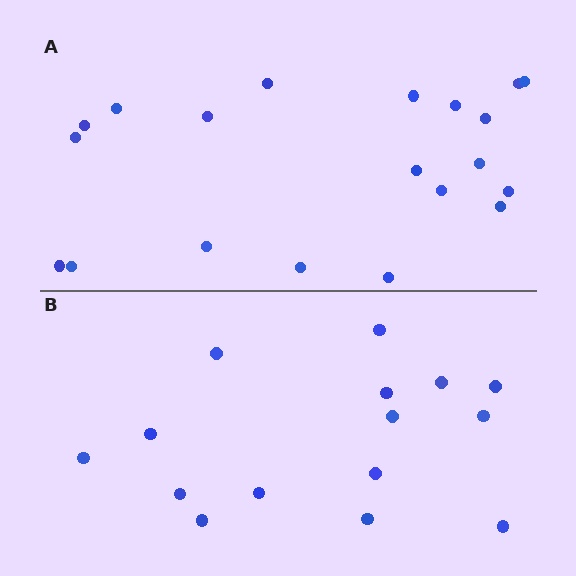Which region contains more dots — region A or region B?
Region A (the top region) has more dots.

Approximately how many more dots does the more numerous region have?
Region A has about 5 more dots than region B.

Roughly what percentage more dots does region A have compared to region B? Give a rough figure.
About 35% more.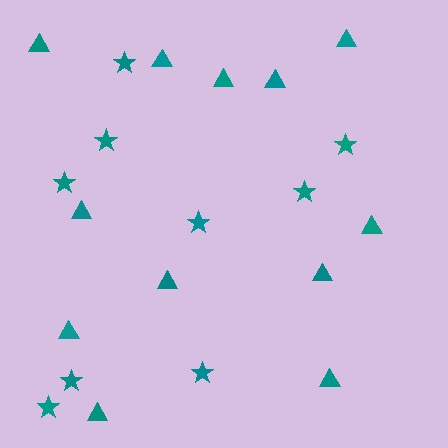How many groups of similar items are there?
There are 2 groups: one group of stars (9) and one group of triangles (12).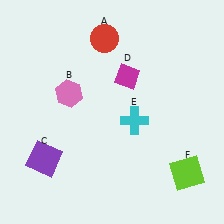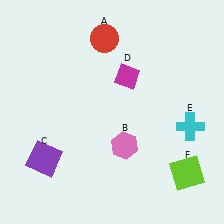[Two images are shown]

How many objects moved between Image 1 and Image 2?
2 objects moved between the two images.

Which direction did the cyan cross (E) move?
The cyan cross (E) moved right.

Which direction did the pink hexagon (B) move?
The pink hexagon (B) moved right.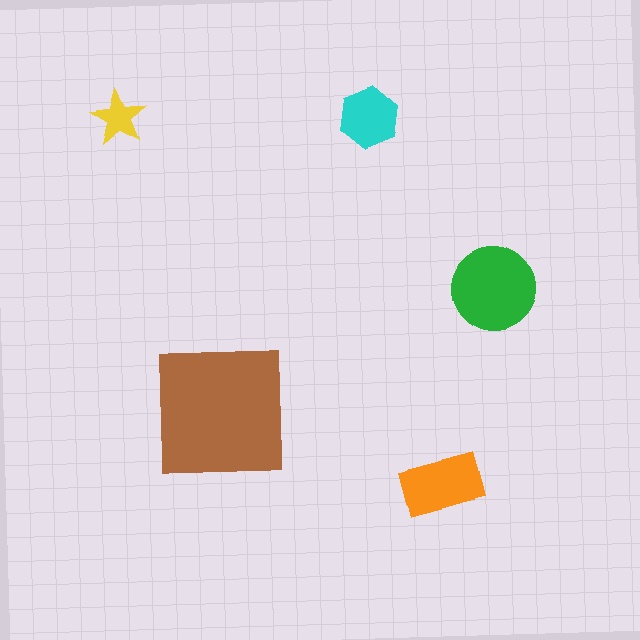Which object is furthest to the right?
The green circle is rightmost.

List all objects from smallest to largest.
The yellow star, the cyan hexagon, the orange rectangle, the green circle, the brown square.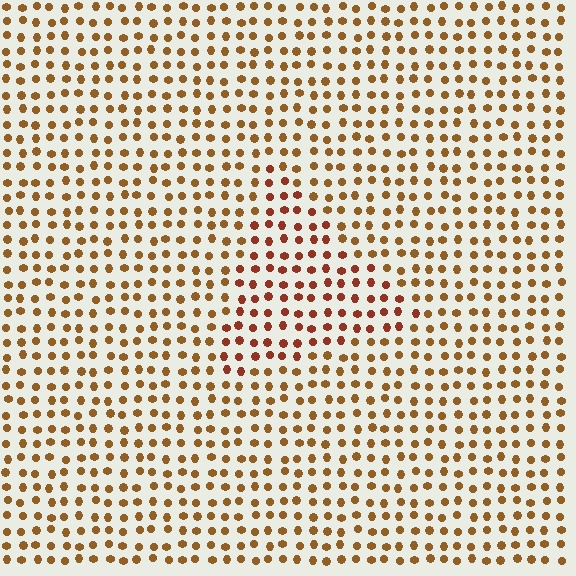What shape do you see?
I see a triangle.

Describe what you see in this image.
The image is filled with small brown elements in a uniform arrangement. A triangle-shaped region is visible where the elements are tinted to a slightly different hue, forming a subtle color boundary.